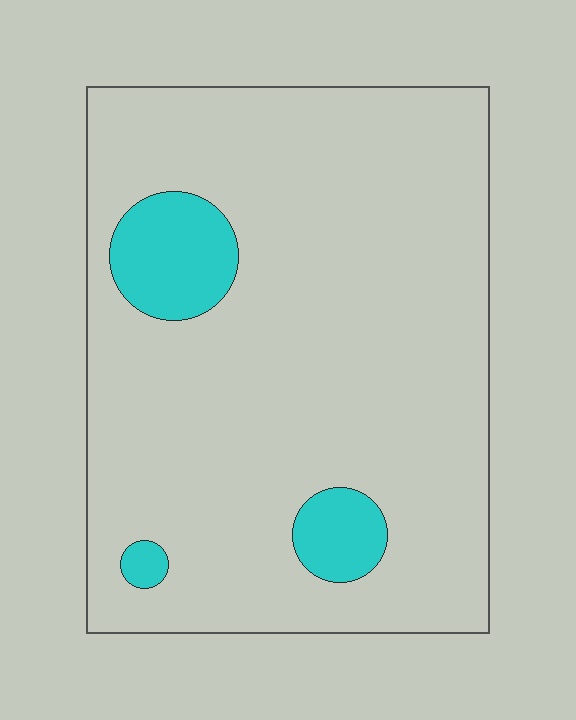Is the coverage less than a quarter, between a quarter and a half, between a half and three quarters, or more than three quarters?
Less than a quarter.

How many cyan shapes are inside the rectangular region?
3.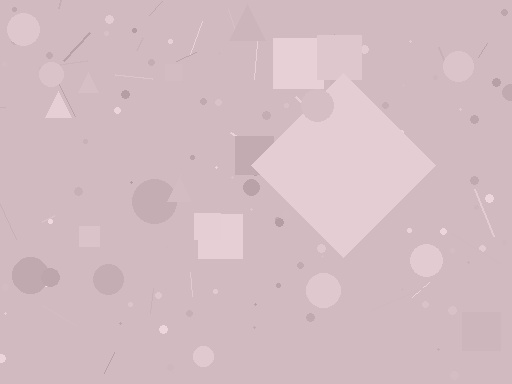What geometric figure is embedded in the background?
A diamond is embedded in the background.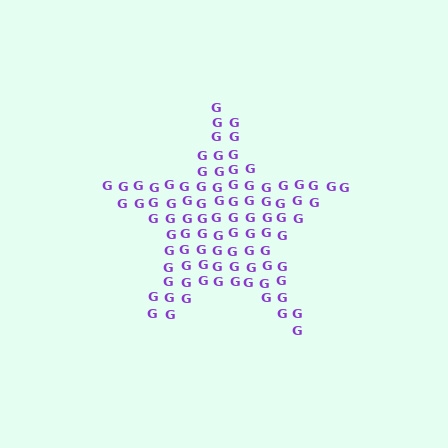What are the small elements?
The small elements are letter G's.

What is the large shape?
The large shape is a star.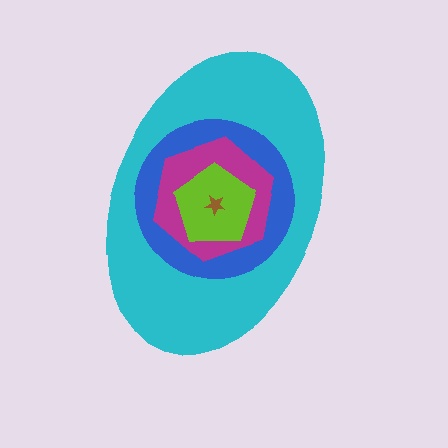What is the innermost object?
The brown star.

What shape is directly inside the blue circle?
The magenta hexagon.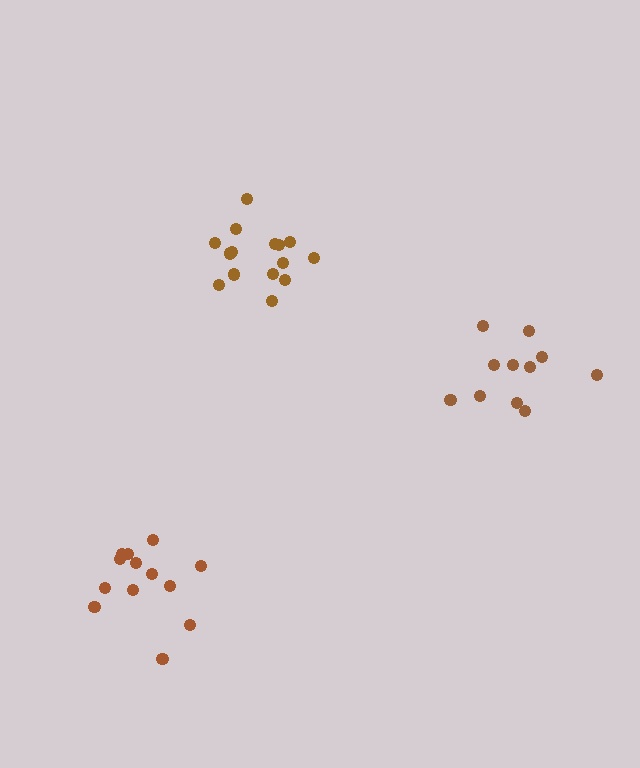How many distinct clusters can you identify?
There are 3 distinct clusters.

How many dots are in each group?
Group 1: 11 dots, Group 2: 13 dots, Group 3: 15 dots (39 total).